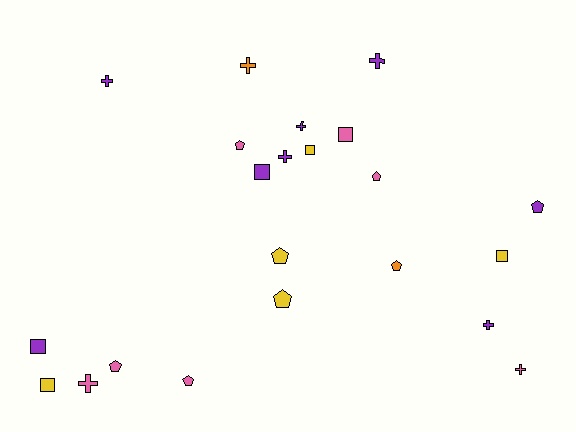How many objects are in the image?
There are 22 objects.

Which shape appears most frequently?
Pentagon, with 8 objects.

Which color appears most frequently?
Purple, with 8 objects.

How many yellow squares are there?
There are 3 yellow squares.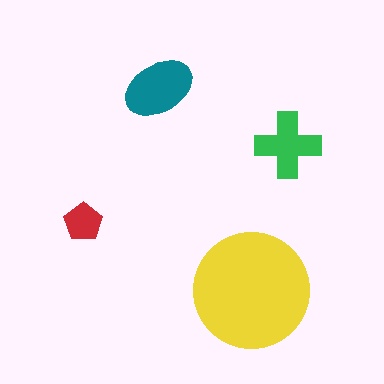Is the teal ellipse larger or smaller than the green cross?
Larger.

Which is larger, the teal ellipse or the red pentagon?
The teal ellipse.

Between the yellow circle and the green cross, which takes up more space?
The yellow circle.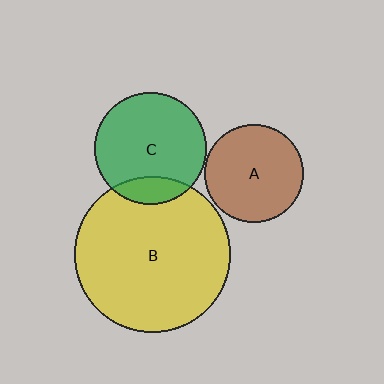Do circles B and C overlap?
Yes.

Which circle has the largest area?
Circle B (yellow).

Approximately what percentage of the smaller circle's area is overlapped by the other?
Approximately 15%.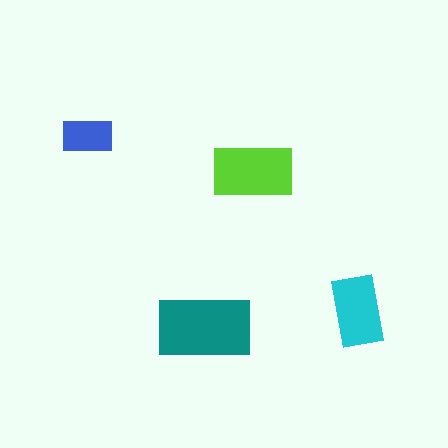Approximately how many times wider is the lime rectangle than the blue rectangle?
About 1.5 times wider.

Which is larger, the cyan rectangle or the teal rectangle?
The teal one.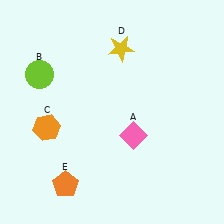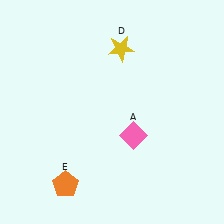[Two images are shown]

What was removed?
The orange hexagon (C), the lime circle (B) were removed in Image 2.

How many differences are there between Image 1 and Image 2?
There are 2 differences between the two images.